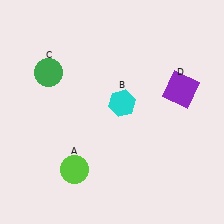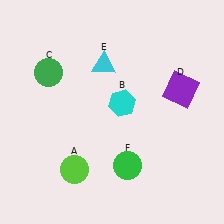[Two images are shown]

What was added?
A cyan triangle (E), a green circle (F) were added in Image 2.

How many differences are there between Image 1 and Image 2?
There are 2 differences between the two images.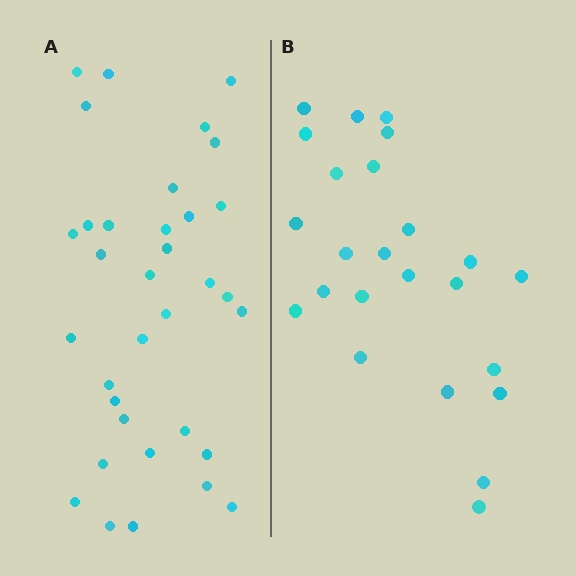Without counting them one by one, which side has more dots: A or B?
Region A (the left region) has more dots.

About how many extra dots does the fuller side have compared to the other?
Region A has roughly 10 or so more dots than region B.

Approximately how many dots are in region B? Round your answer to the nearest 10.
About 20 dots. (The exact count is 24, which rounds to 20.)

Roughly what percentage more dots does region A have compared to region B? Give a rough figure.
About 40% more.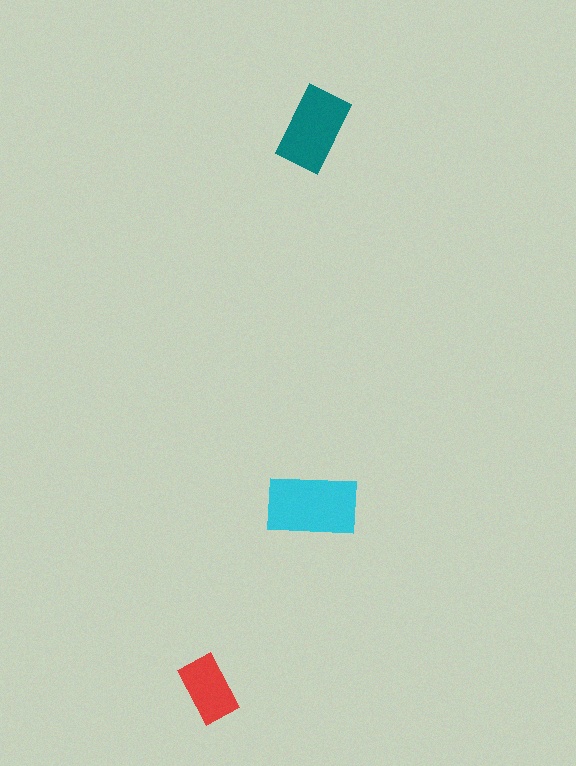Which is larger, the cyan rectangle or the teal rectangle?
The cyan one.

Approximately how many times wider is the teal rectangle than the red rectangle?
About 1.5 times wider.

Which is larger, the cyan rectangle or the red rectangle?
The cyan one.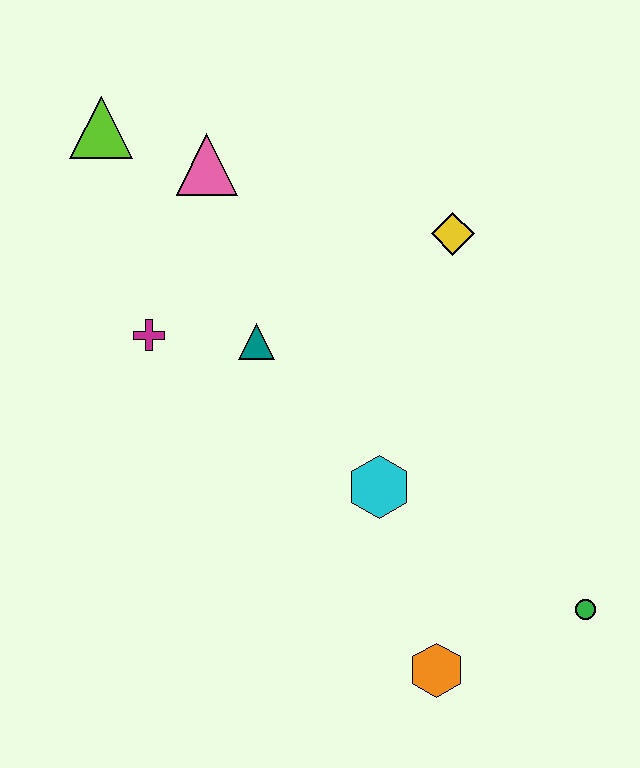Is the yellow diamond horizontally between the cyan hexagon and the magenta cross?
No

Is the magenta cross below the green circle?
No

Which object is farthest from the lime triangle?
The green circle is farthest from the lime triangle.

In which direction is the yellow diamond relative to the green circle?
The yellow diamond is above the green circle.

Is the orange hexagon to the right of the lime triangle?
Yes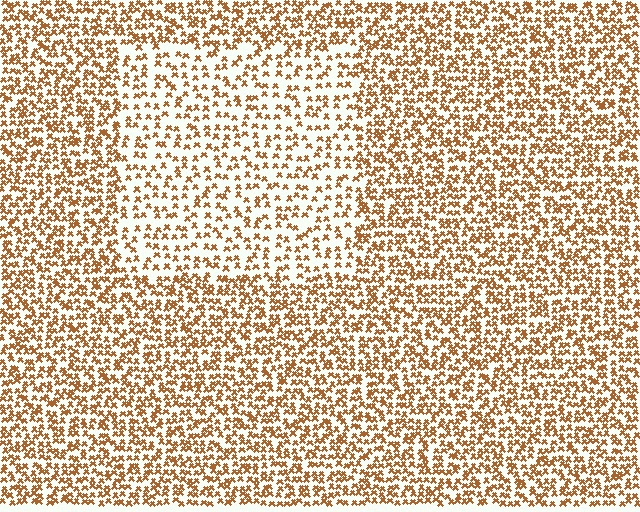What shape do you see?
I see a rectangle.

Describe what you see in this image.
The image contains small brown elements arranged at two different densities. A rectangle-shaped region is visible where the elements are less densely packed than the surrounding area.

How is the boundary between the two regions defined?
The boundary is defined by a change in element density (approximately 1.8x ratio). All elements are the same color, size, and shape.